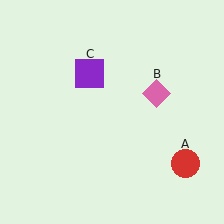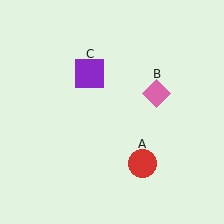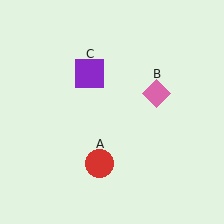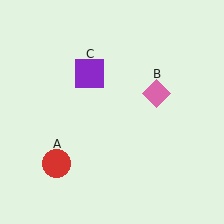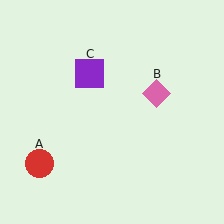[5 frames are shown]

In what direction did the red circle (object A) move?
The red circle (object A) moved left.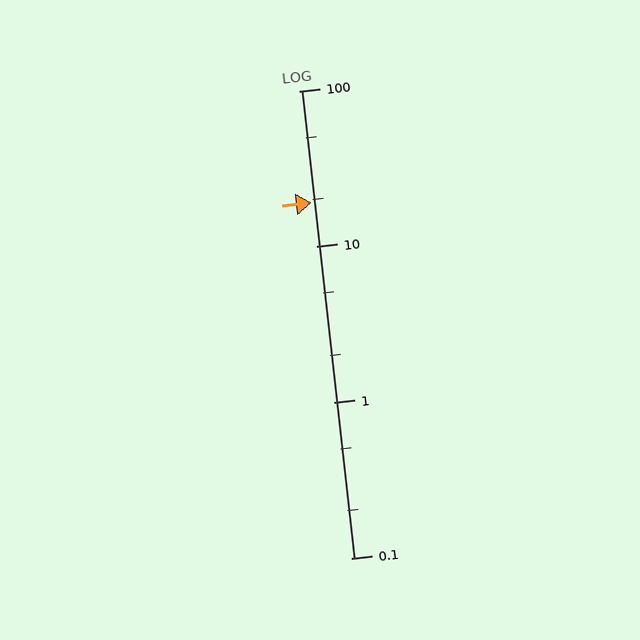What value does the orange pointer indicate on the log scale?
The pointer indicates approximately 19.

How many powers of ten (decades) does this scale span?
The scale spans 3 decades, from 0.1 to 100.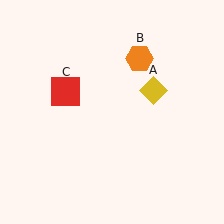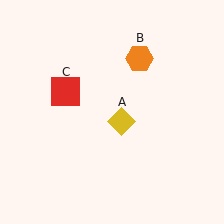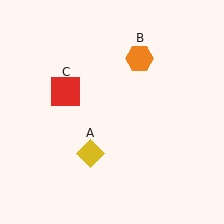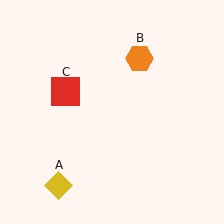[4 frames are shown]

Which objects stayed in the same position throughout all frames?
Orange hexagon (object B) and red square (object C) remained stationary.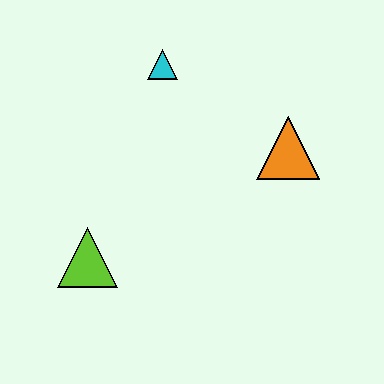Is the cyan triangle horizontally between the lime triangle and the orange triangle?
Yes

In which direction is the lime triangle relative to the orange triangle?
The lime triangle is to the left of the orange triangle.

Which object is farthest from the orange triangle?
The lime triangle is farthest from the orange triangle.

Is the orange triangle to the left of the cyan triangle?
No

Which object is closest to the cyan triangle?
The orange triangle is closest to the cyan triangle.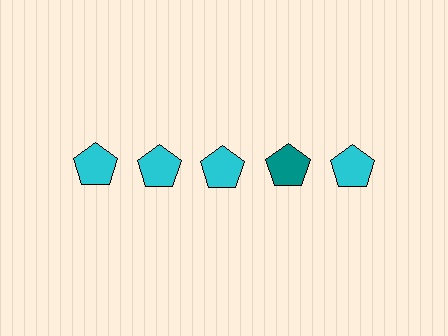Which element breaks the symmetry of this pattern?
The teal pentagon in the top row, second from right column breaks the symmetry. All other shapes are cyan pentagons.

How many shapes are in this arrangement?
There are 5 shapes arranged in a grid pattern.